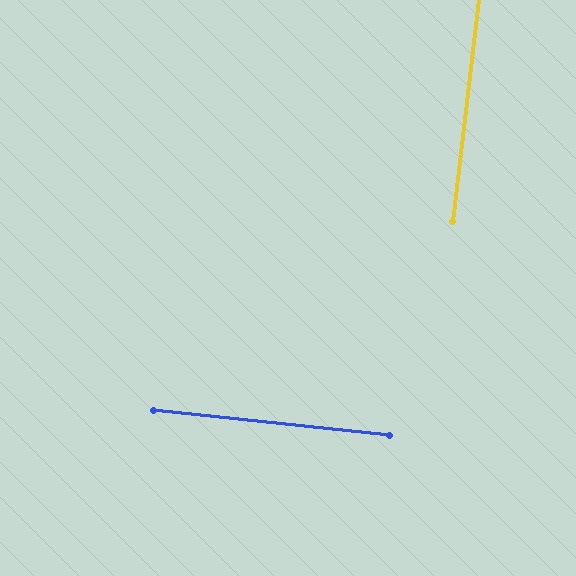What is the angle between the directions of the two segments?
Approximately 89 degrees.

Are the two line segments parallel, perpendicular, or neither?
Perpendicular — they meet at approximately 89°.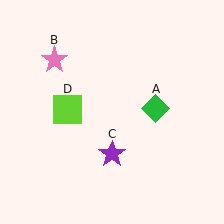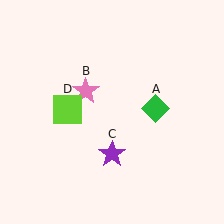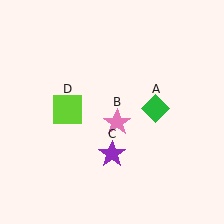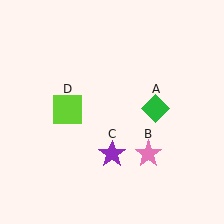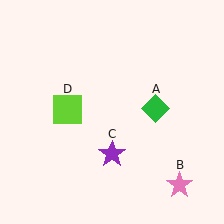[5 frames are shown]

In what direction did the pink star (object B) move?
The pink star (object B) moved down and to the right.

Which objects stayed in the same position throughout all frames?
Green diamond (object A) and purple star (object C) and lime square (object D) remained stationary.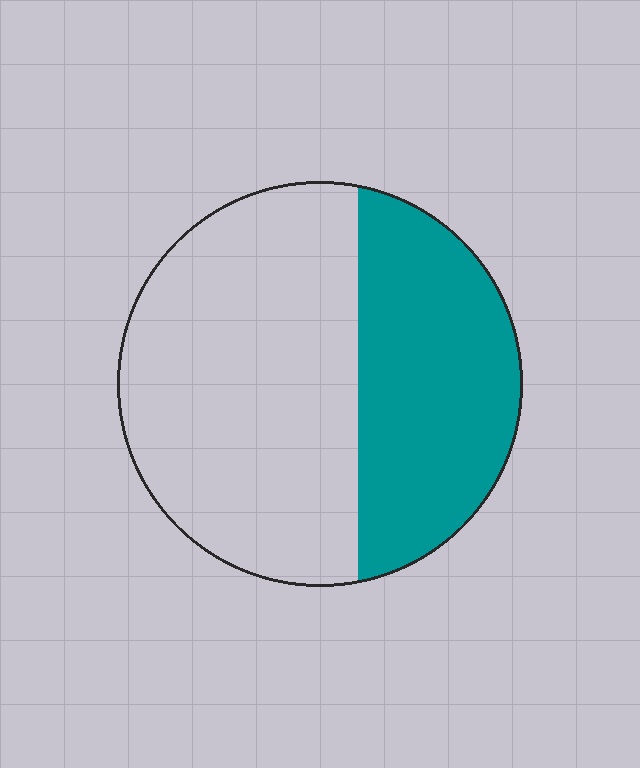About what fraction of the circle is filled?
About three eighths (3/8).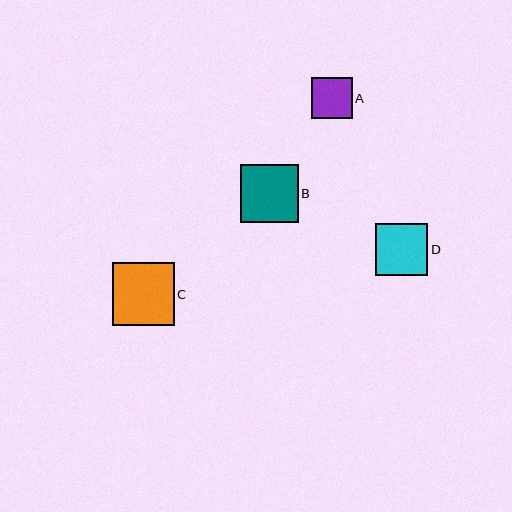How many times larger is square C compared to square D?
Square C is approximately 1.2 times the size of square D.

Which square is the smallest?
Square A is the smallest with a size of approximately 41 pixels.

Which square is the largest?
Square C is the largest with a size of approximately 62 pixels.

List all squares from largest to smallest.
From largest to smallest: C, B, D, A.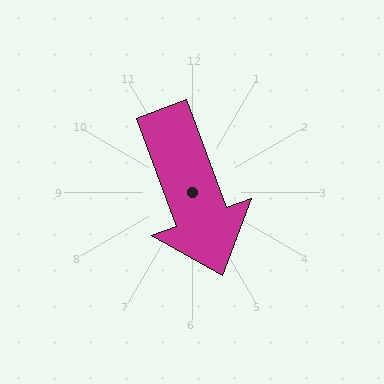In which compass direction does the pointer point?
South.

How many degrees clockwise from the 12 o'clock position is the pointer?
Approximately 160 degrees.